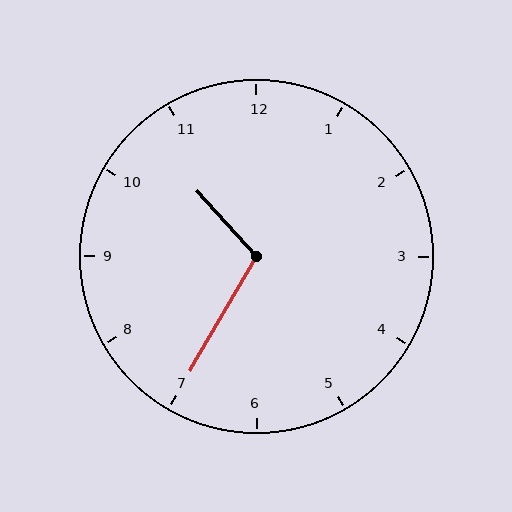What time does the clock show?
10:35.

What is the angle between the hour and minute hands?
Approximately 108 degrees.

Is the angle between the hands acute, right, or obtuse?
It is obtuse.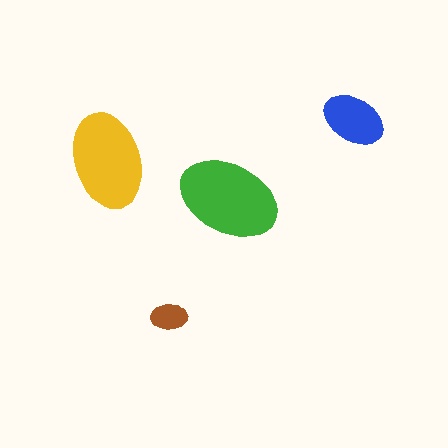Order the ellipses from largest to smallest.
the green one, the yellow one, the blue one, the brown one.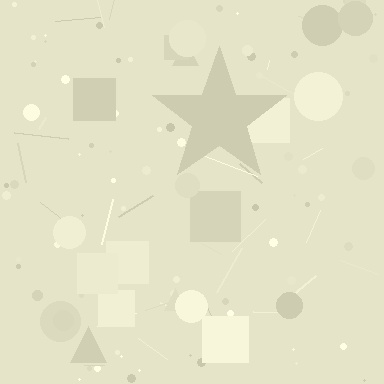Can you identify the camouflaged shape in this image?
The camouflaged shape is a star.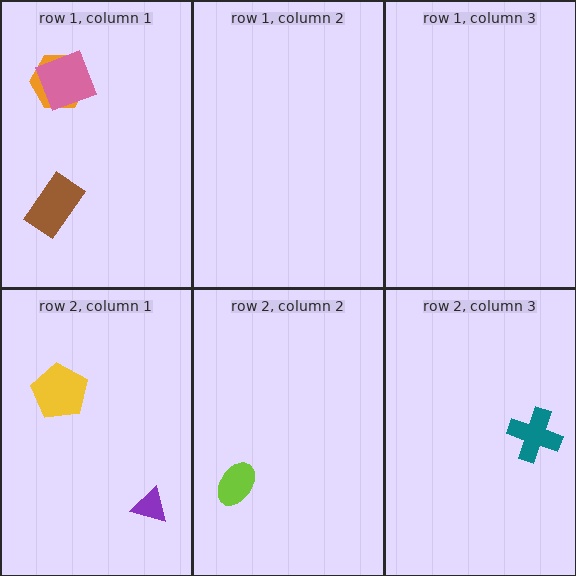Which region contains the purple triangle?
The row 2, column 1 region.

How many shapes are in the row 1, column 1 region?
3.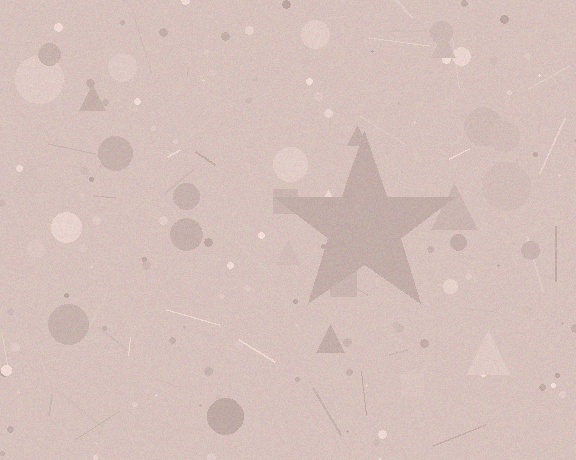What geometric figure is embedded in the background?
A star is embedded in the background.